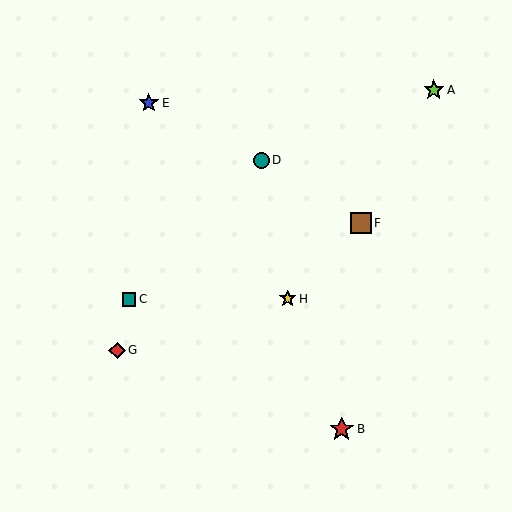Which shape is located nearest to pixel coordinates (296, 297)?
The yellow star (labeled H) at (288, 299) is nearest to that location.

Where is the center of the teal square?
The center of the teal square is at (129, 299).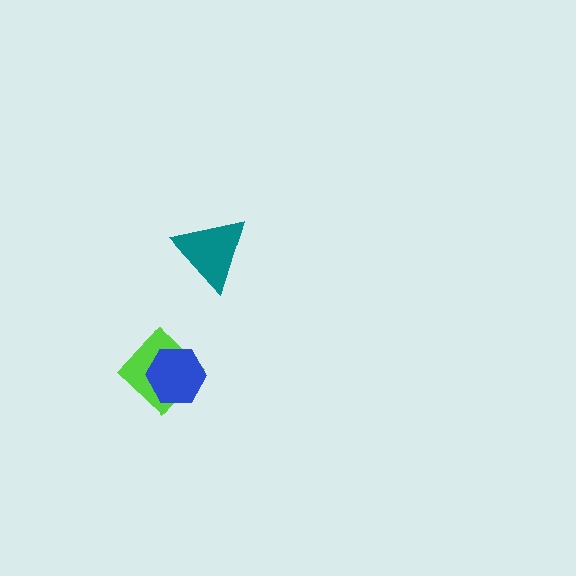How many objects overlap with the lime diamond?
1 object overlaps with the lime diamond.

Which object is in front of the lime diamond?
The blue hexagon is in front of the lime diamond.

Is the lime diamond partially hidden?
Yes, it is partially covered by another shape.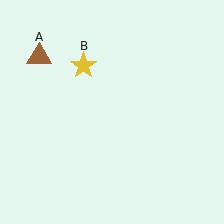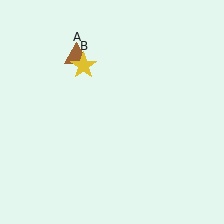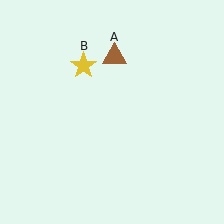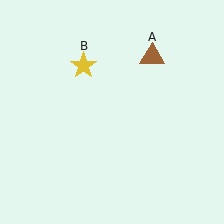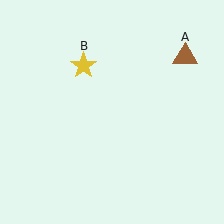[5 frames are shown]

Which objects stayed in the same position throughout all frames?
Yellow star (object B) remained stationary.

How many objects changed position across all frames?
1 object changed position: brown triangle (object A).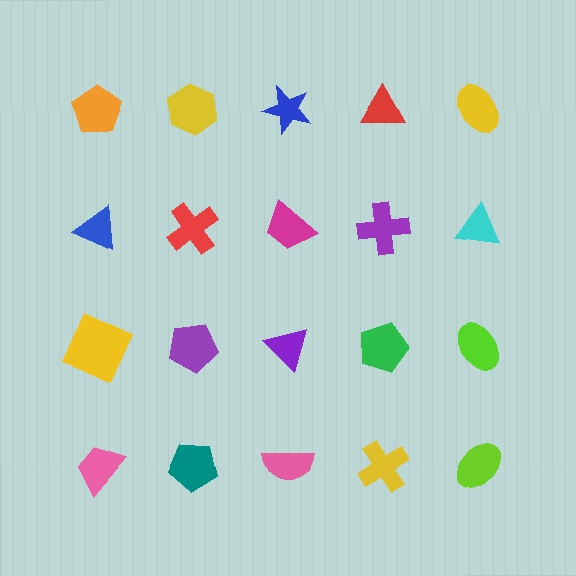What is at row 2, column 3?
A magenta trapezoid.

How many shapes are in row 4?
5 shapes.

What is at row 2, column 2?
A red cross.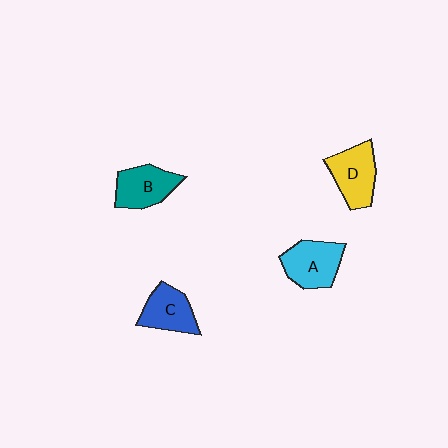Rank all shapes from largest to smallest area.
From largest to smallest: A (cyan), D (yellow), B (teal), C (blue).